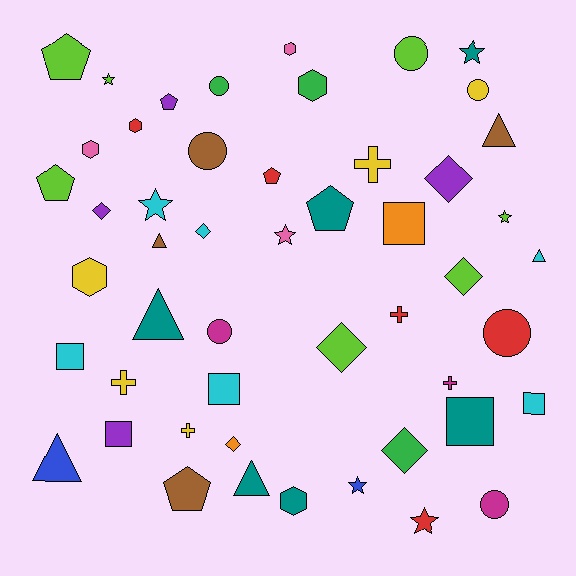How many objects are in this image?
There are 50 objects.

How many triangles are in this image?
There are 6 triangles.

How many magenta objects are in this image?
There are 3 magenta objects.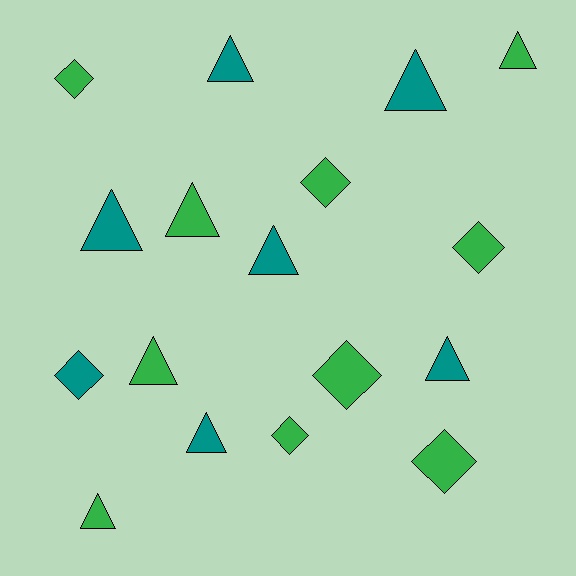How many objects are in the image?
There are 17 objects.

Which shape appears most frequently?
Triangle, with 10 objects.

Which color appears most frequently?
Green, with 10 objects.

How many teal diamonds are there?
There is 1 teal diamond.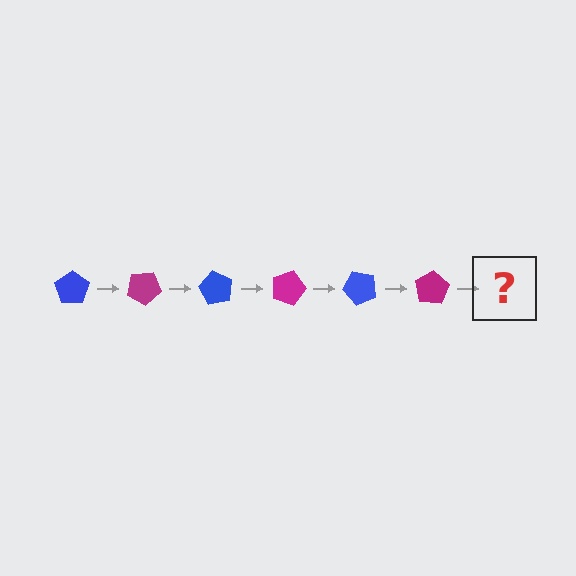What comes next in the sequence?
The next element should be a blue pentagon, rotated 180 degrees from the start.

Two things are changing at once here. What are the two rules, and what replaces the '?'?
The two rules are that it rotates 30 degrees each step and the color cycles through blue and magenta. The '?' should be a blue pentagon, rotated 180 degrees from the start.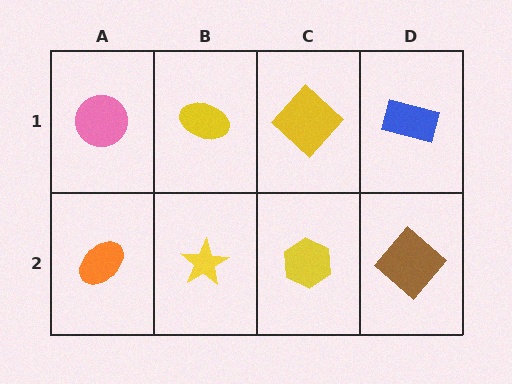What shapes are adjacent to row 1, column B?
A yellow star (row 2, column B), a pink circle (row 1, column A), a yellow diamond (row 1, column C).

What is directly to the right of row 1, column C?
A blue rectangle.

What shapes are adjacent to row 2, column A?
A pink circle (row 1, column A), a yellow star (row 2, column B).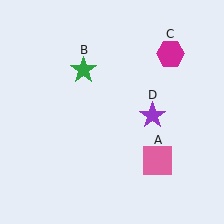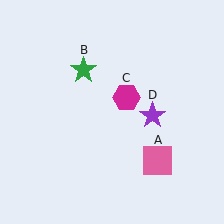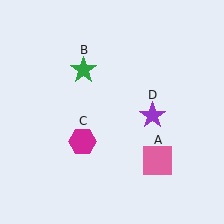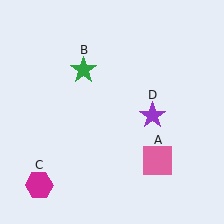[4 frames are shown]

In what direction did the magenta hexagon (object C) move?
The magenta hexagon (object C) moved down and to the left.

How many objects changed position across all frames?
1 object changed position: magenta hexagon (object C).